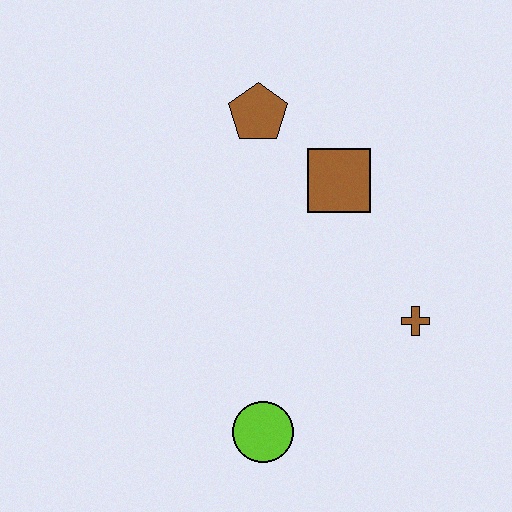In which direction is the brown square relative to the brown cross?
The brown square is above the brown cross.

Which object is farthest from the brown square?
The lime circle is farthest from the brown square.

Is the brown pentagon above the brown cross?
Yes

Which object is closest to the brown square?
The brown pentagon is closest to the brown square.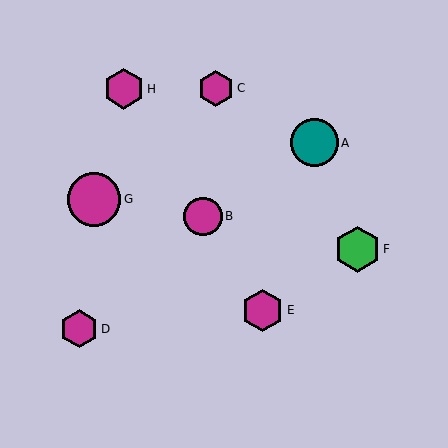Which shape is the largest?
The magenta circle (labeled G) is the largest.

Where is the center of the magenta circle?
The center of the magenta circle is at (94, 199).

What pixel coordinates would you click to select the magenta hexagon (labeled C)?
Click at (216, 88) to select the magenta hexagon C.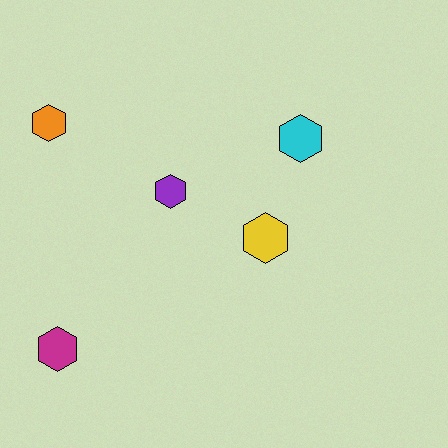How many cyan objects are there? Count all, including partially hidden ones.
There is 1 cyan object.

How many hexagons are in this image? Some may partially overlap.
There are 5 hexagons.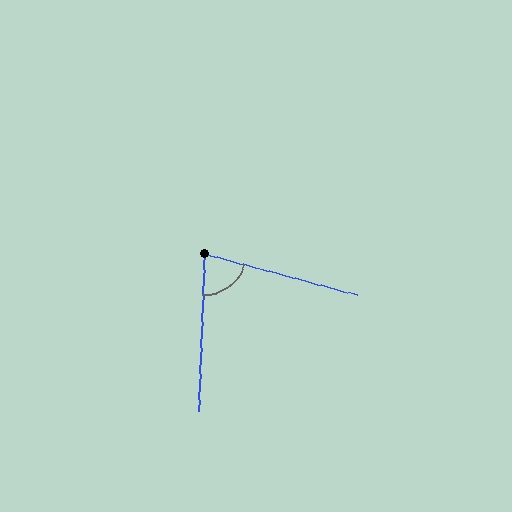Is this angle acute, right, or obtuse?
It is acute.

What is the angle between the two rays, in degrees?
Approximately 77 degrees.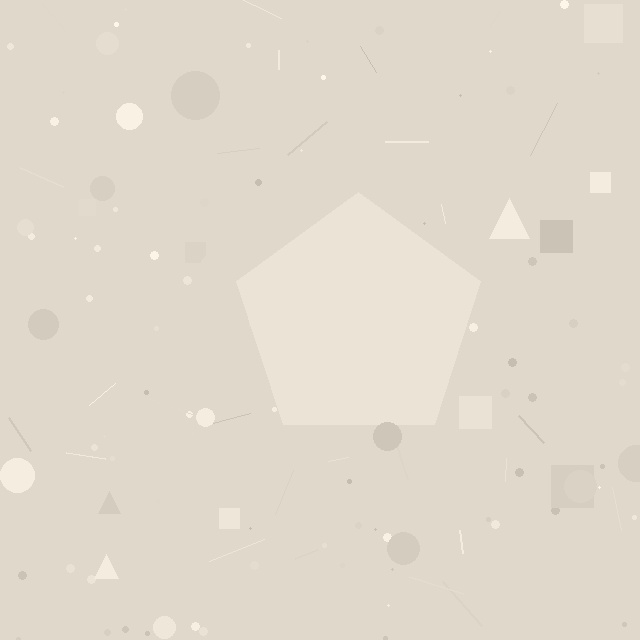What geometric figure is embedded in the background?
A pentagon is embedded in the background.